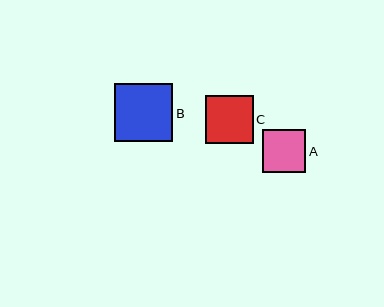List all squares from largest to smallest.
From largest to smallest: B, C, A.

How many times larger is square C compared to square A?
Square C is approximately 1.1 times the size of square A.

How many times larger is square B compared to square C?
Square B is approximately 1.2 times the size of square C.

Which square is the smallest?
Square A is the smallest with a size of approximately 43 pixels.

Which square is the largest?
Square B is the largest with a size of approximately 58 pixels.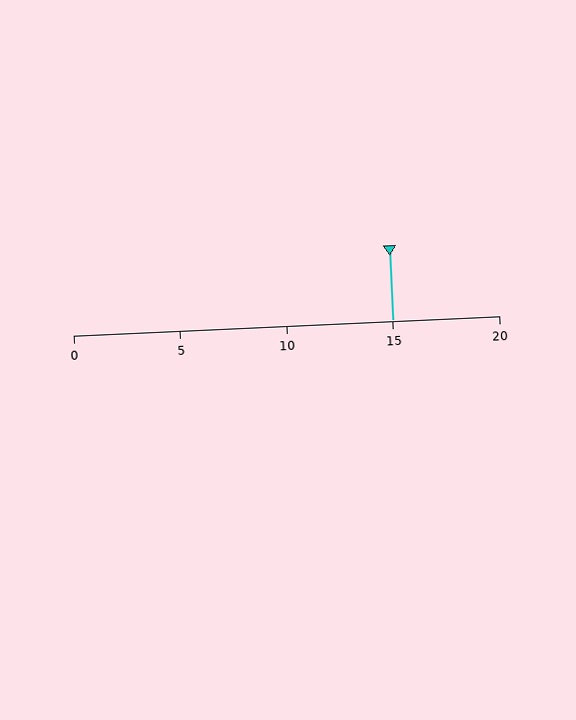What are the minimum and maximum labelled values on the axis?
The axis runs from 0 to 20.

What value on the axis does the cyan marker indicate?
The marker indicates approximately 15.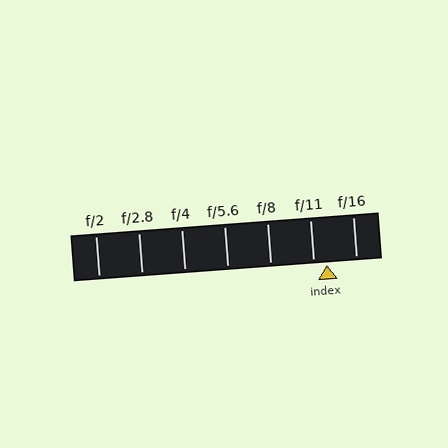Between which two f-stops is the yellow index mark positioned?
The index mark is between f/11 and f/16.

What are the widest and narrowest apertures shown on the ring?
The widest aperture shown is f/2 and the narrowest is f/16.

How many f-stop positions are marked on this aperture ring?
There are 7 f-stop positions marked.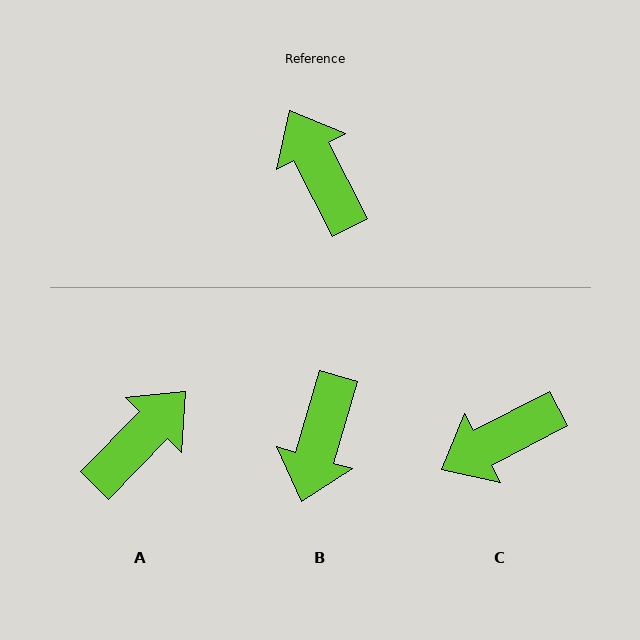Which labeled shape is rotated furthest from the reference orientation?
B, about 136 degrees away.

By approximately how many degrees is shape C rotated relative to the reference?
Approximately 90 degrees counter-clockwise.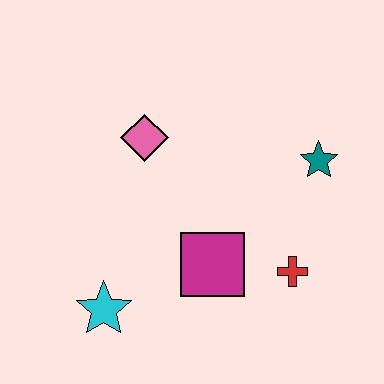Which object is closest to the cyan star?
The magenta square is closest to the cyan star.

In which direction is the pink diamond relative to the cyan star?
The pink diamond is above the cyan star.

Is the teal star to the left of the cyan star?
No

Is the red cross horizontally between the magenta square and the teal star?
Yes